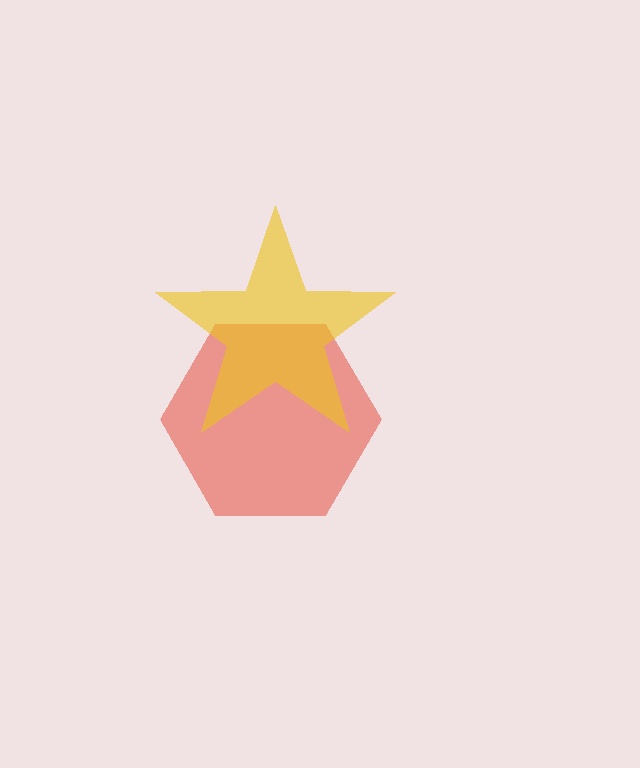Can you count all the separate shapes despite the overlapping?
Yes, there are 2 separate shapes.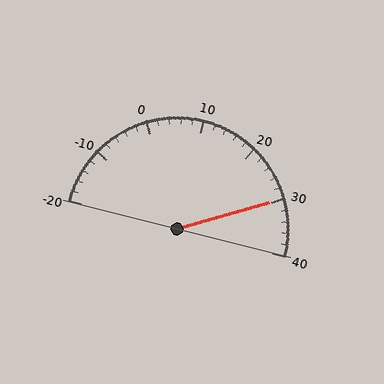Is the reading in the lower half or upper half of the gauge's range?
The reading is in the upper half of the range (-20 to 40).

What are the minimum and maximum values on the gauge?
The gauge ranges from -20 to 40.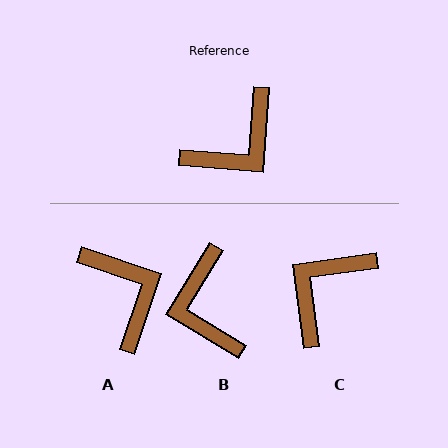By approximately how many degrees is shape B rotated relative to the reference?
Approximately 117 degrees clockwise.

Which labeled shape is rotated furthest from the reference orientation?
C, about 168 degrees away.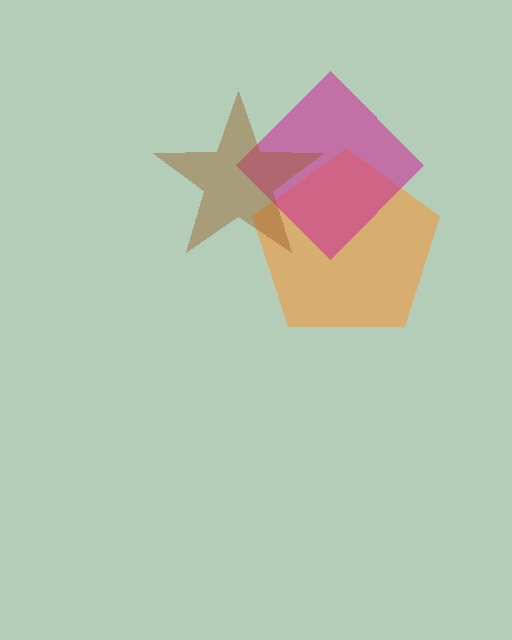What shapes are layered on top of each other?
The layered shapes are: an orange pentagon, a magenta diamond, a brown star.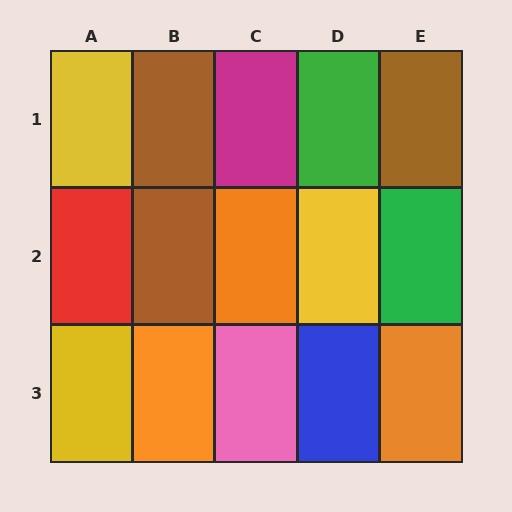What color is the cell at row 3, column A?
Yellow.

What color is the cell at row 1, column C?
Magenta.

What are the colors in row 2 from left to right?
Red, brown, orange, yellow, green.